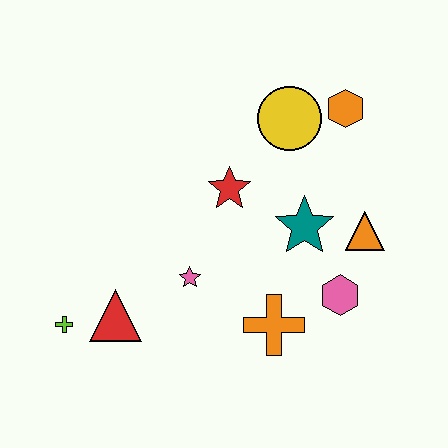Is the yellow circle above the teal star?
Yes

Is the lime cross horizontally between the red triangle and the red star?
No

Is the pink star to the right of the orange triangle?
No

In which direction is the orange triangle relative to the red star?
The orange triangle is to the right of the red star.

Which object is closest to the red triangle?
The lime cross is closest to the red triangle.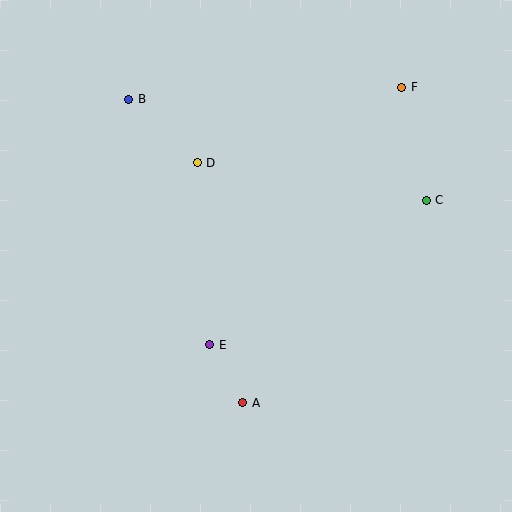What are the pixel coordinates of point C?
Point C is at (426, 200).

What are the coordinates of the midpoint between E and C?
The midpoint between E and C is at (318, 272).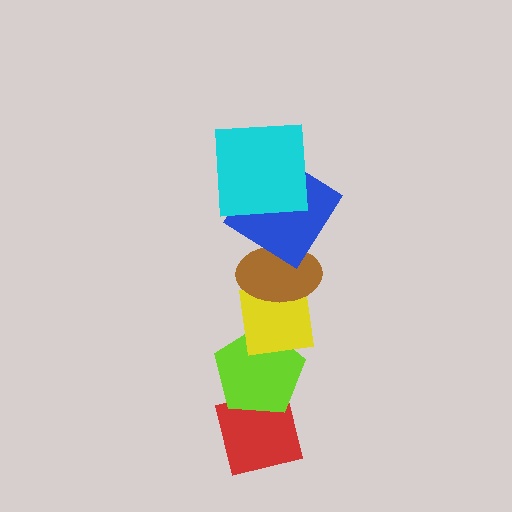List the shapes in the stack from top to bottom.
From top to bottom: the cyan square, the blue diamond, the brown ellipse, the yellow square, the lime pentagon, the red square.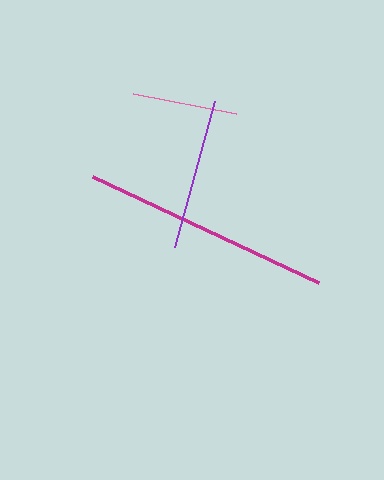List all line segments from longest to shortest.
From longest to shortest: magenta, purple, pink.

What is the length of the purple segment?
The purple segment is approximately 151 pixels long.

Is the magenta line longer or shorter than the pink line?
The magenta line is longer than the pink line.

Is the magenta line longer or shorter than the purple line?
The magenta line is longer than the purple line.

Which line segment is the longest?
The magenta line is the longest at approximately 250 pixels.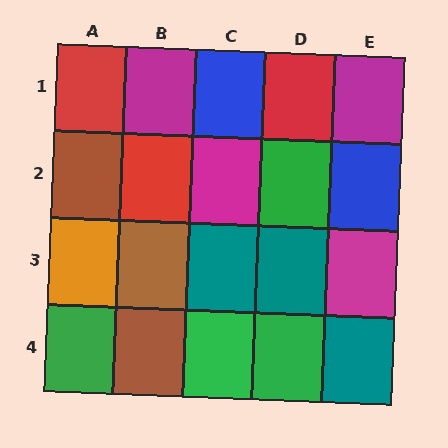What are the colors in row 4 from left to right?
Green, brown, green, green, teal.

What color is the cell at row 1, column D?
Red.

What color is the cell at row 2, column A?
Brown.